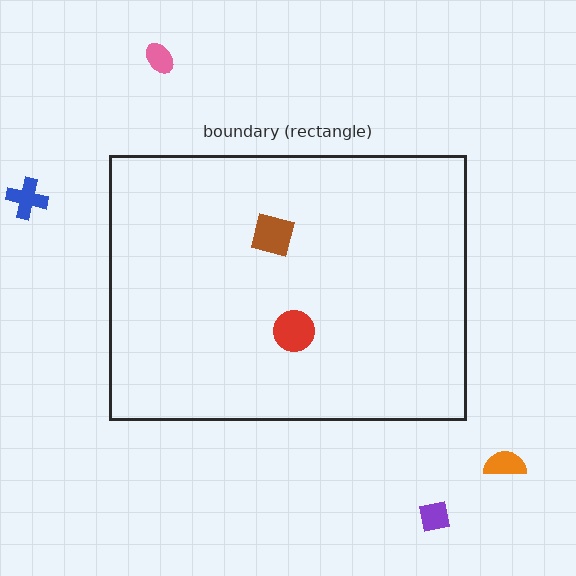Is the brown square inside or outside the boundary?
Inside.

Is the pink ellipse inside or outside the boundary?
Outside.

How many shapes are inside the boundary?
2 inside, 4 outside.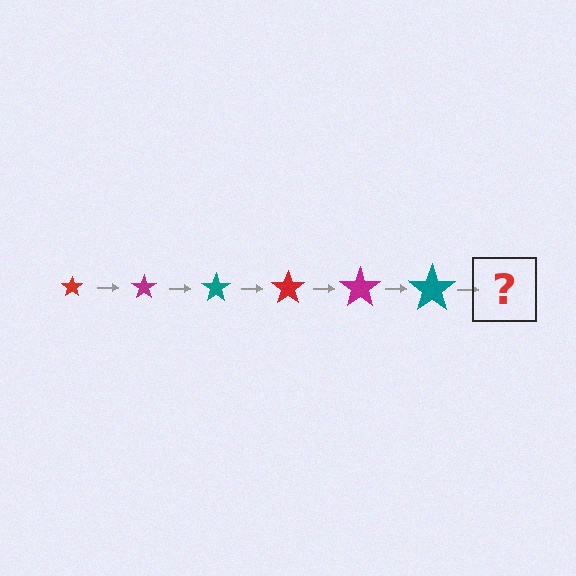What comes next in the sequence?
The next element should be a red star, larger than the previous one.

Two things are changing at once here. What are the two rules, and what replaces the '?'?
The two rules are that the star grows larger each step and the color cycles through red, magenta, and teal. The '?' should be a red star, larger than the previous one.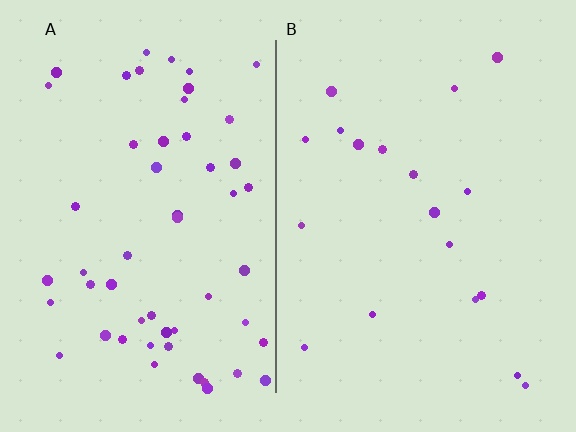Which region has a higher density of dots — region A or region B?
A (the left).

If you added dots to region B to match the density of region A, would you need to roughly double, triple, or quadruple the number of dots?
Approximately triple.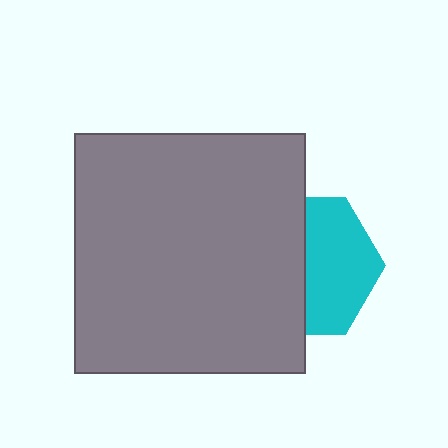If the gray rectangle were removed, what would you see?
You would see the complete cyan hexagon.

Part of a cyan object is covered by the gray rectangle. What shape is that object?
It is a hexagon.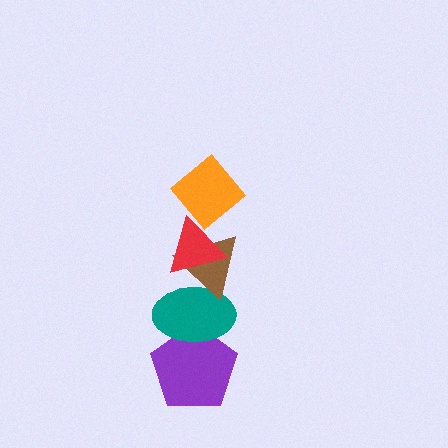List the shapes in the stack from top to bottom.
From top to bottom: the orange diamond, the red triangle, the brown triangle, the teal ellipse, the purple pentagon.